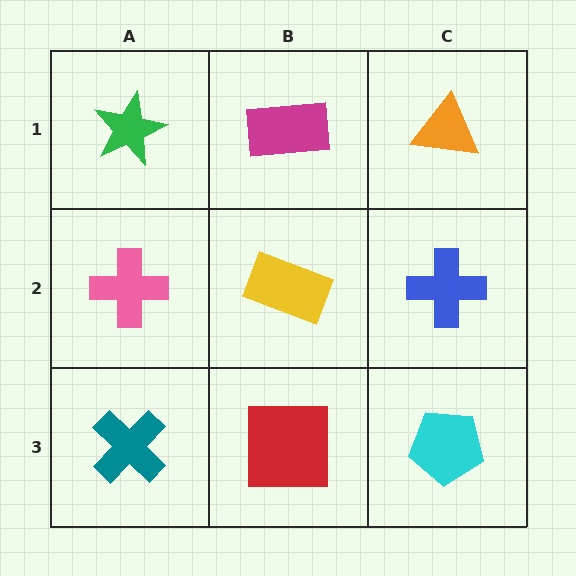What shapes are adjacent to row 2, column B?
A magenta rectangle (row 1, column B), a red square (row 3, column B), a pink cross (row 2, column A), a blue cross (row 2, column C).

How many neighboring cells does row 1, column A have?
2.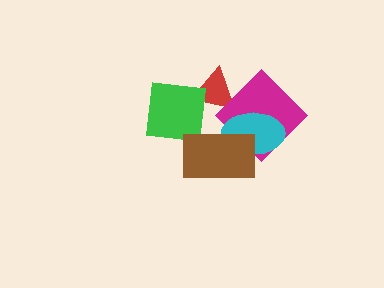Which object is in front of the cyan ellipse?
The brown rectangle is in front of the cyan ellipse.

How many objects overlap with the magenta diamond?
3 objects overlap with the magenta diamond.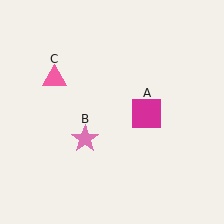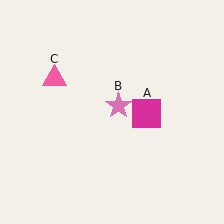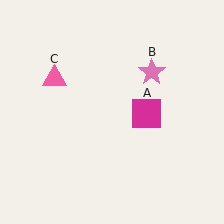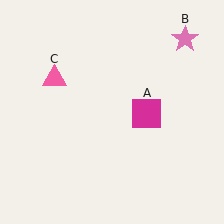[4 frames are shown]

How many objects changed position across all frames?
1 object changed position: pink star (object B).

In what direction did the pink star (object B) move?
The pink star (object B) moved up and to the right.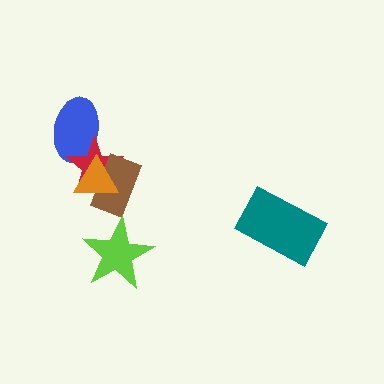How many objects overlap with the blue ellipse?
1 object overlaps with the blue ellipse.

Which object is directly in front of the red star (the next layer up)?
The brown rectangle is directly in front of the red star.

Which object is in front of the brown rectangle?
The orange triangle is in front of the brown rectangle.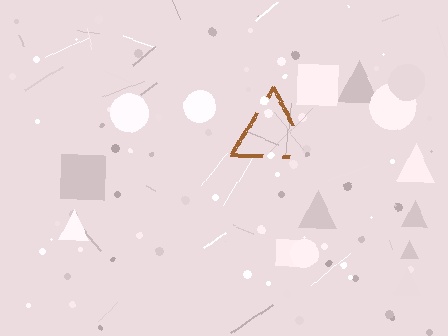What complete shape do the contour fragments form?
The contour fragments form a triangle.